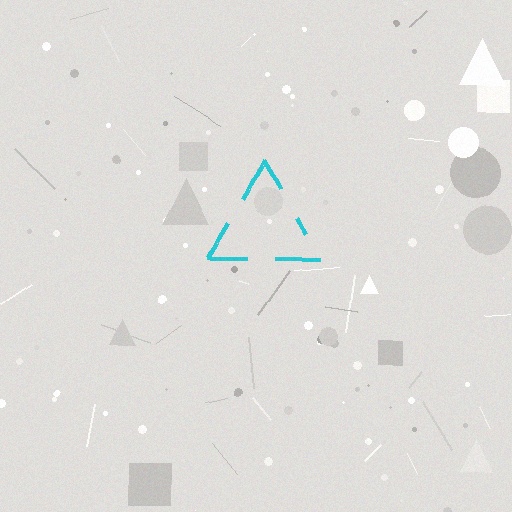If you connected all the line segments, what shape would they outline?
They would outline a triangle.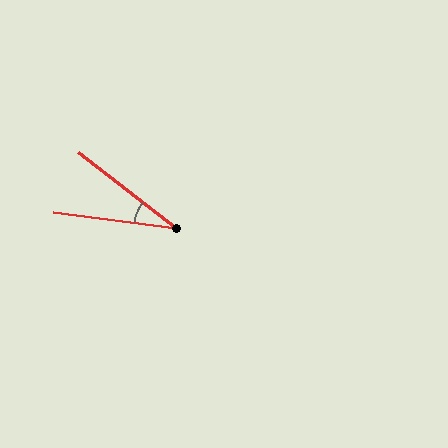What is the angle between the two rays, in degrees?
Approximately 30 degrees.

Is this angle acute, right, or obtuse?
It is acute.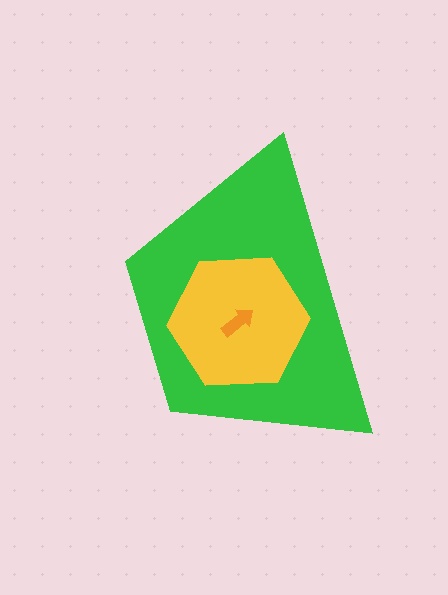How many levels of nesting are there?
3.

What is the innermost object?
The orange arrow.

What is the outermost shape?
The green trapezoid.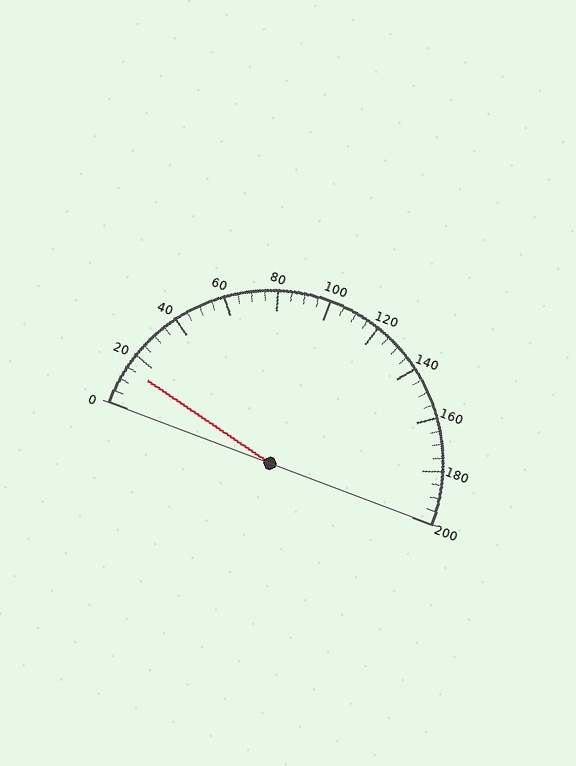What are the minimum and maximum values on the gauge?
The gauge ranges from 0 to 200.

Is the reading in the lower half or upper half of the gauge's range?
The reading is in the lower half of the range (0 to 200).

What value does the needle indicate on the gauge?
The needle indicates approximately 15.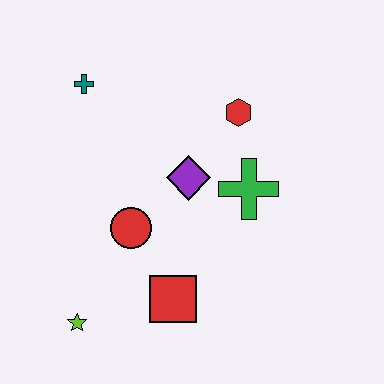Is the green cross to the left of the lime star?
No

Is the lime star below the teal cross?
Yes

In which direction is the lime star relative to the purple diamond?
The lime star is below the purple diamond.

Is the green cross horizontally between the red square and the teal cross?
No